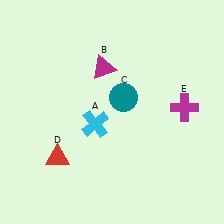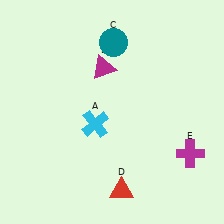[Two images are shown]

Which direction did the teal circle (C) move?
The teal circle (C) moved up.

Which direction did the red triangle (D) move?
The red triangle (D) moved right.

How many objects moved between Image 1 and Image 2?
3 objects moved between the two images.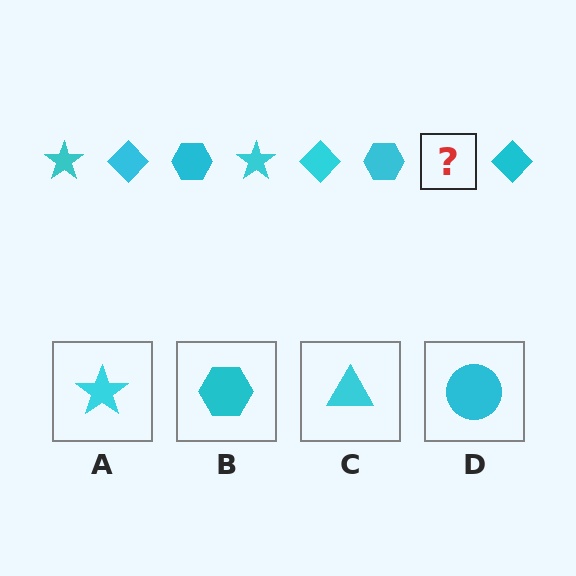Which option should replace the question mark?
Option A.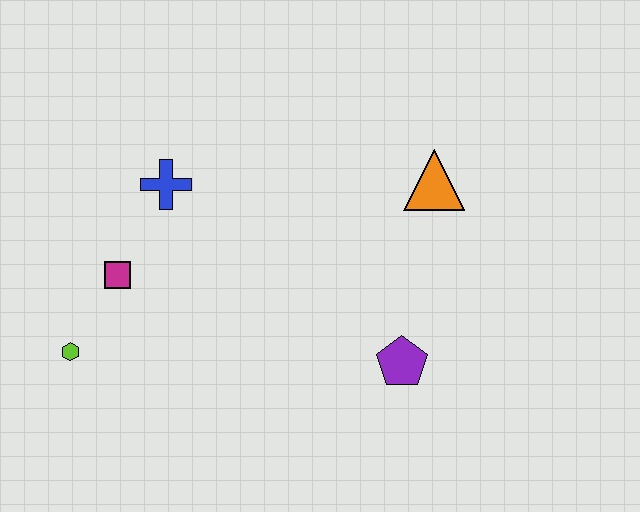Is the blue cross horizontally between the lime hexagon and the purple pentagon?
Yes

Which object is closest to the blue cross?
The magenta square is closest to the blue cross.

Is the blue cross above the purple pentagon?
Yes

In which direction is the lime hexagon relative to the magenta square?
The lime hexagon is below the magenta square.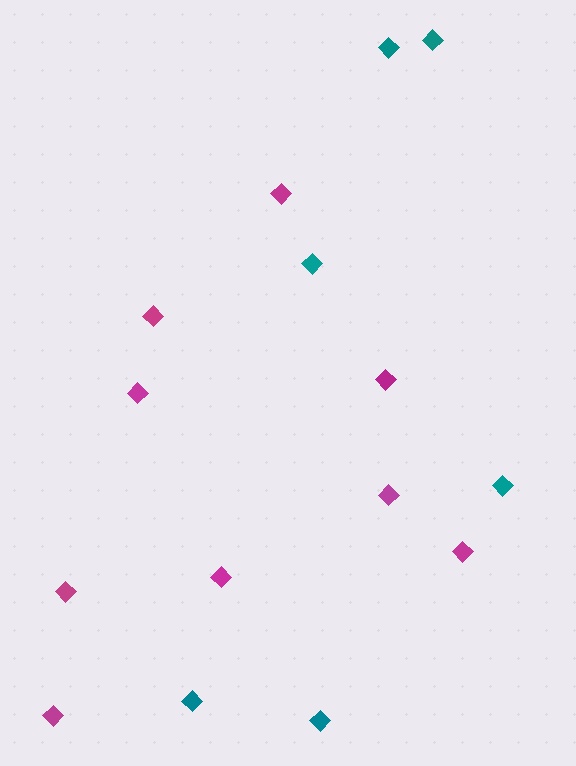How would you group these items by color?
There are 2 groups: one group of magenta diamonds (9) and one group of teal diamonds (6).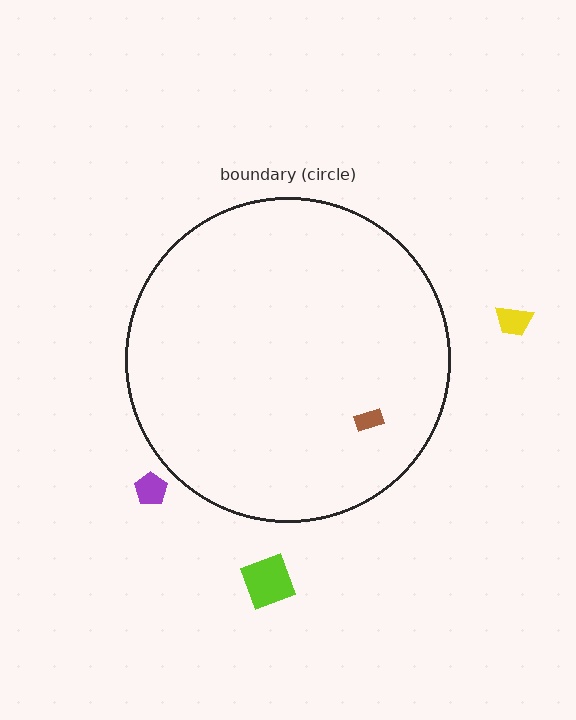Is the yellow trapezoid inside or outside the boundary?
Outside.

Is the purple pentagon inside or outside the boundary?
Outside.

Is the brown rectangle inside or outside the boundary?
Inside.